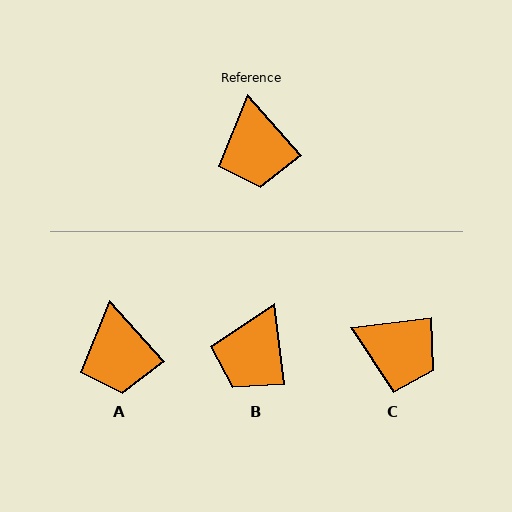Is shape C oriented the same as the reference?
No, it is off by about 55 degrees.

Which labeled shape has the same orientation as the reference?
A.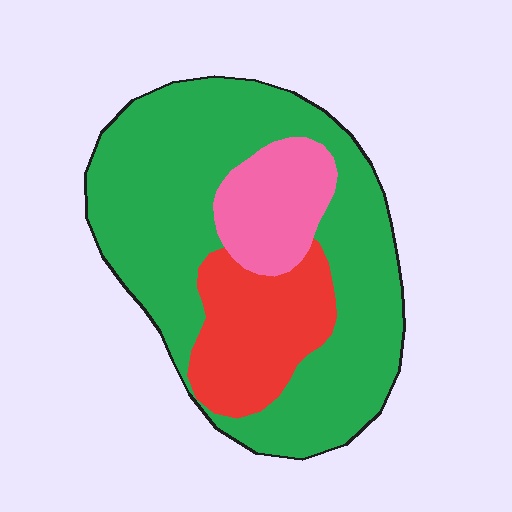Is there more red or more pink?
Red.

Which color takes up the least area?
Pink, at roughly 15%.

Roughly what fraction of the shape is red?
Red takes up between a sixth and a third of the shape.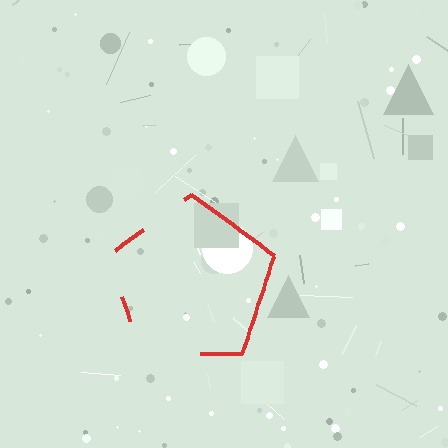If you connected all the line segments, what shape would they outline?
They would outline a pentagon.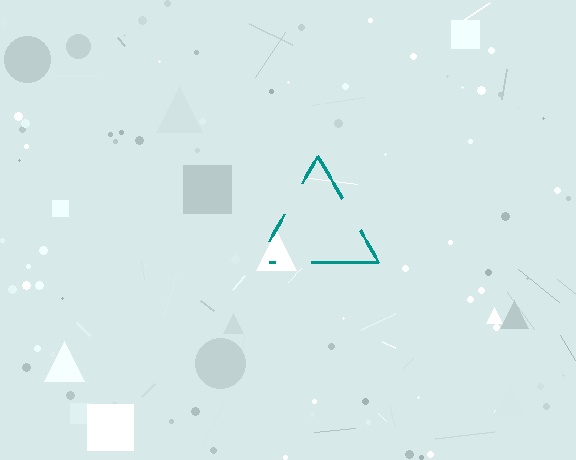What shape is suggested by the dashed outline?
The dashed outline suggests a triangle.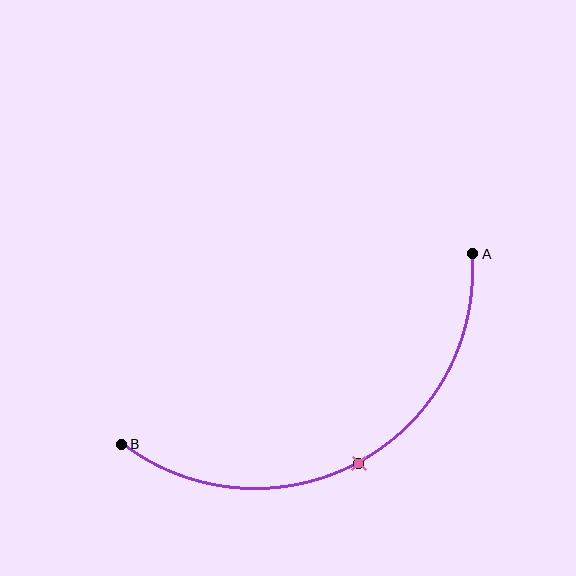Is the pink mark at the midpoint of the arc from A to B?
Yes. The pink mark lies on the arc at equal arc-length from both A and B — it is the arc midpoint.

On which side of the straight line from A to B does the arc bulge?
The arc bulges below the straight line connecting A and B.